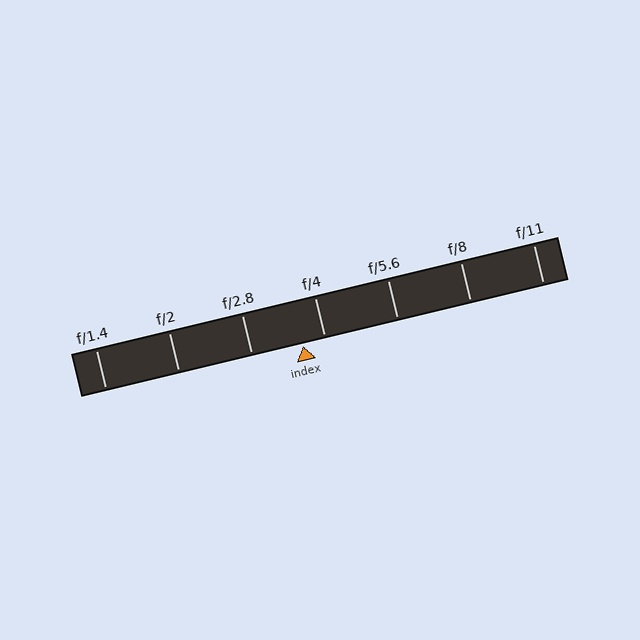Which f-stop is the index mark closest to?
The index mark is closest to f/4.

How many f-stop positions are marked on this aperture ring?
There are 7 f-stop positions marked.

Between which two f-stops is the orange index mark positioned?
The index mark is between f/2.8 and f/4.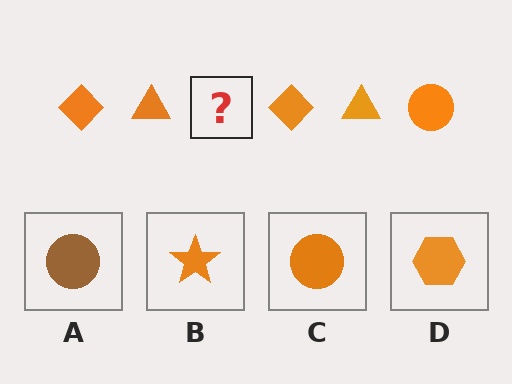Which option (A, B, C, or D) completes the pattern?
C.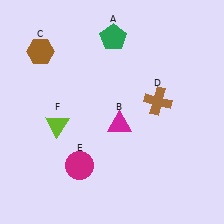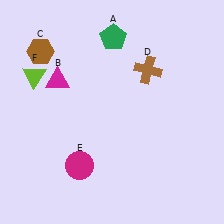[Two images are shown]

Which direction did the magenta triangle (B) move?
The magenta triangle (B) moved left.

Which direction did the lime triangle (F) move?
The lime triangle (F) moved up.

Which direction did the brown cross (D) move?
The brown cross (D) moved up.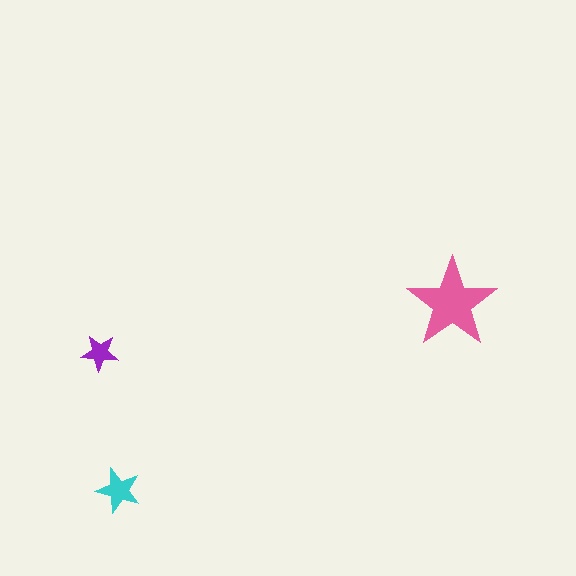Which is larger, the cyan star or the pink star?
The pink one.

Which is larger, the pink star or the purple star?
The pink one.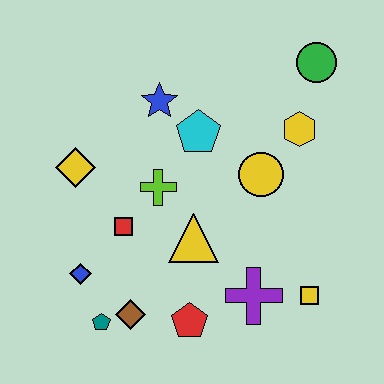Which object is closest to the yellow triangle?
The lime cross is closest to the yellow triangle.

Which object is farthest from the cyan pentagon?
The teal pentagon is farthest from the cyan pentagon.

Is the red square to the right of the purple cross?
No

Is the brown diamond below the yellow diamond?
Yes